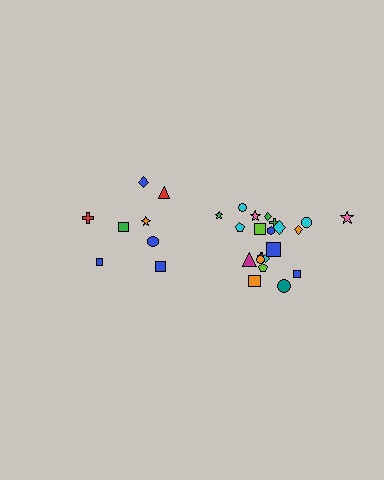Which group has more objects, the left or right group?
The right group.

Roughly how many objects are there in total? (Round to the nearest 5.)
Roughly 30 objects in total.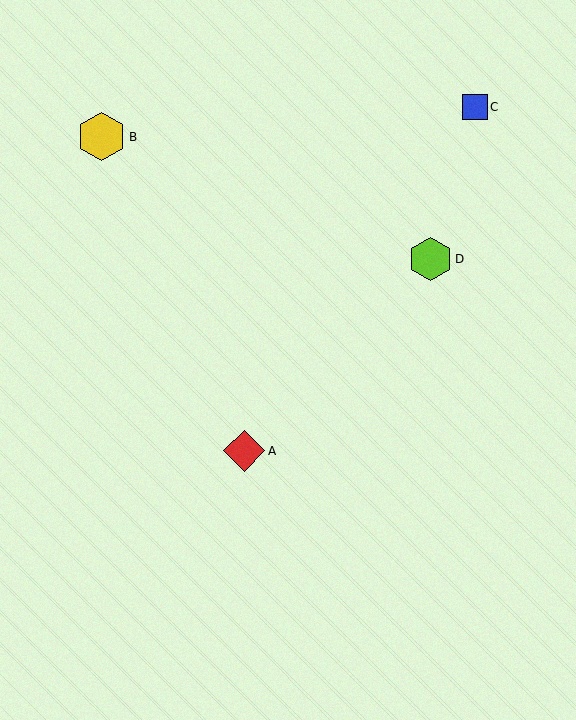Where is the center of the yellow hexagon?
The center of the yellow hexagon is at (101, 137).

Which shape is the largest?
The yellow hexagon (labeled B) is the largest.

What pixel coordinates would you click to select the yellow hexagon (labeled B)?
Click at (101, 137) to select the yellow hexagon B.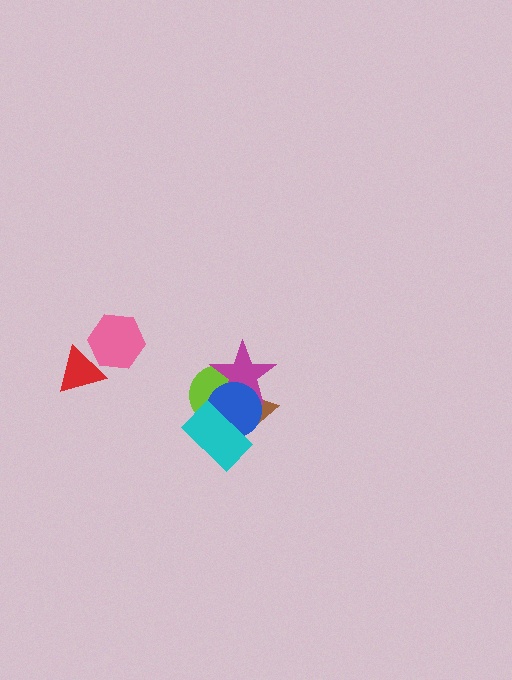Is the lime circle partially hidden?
Yes, it is partially covered by another shape.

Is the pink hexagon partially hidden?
Yes, it is partially covered by another shape.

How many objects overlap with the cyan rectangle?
3 objects overlap with the cyan rectangle.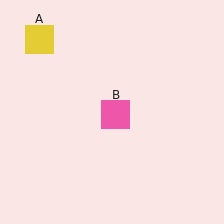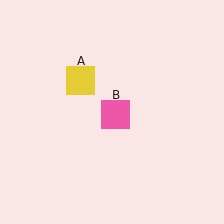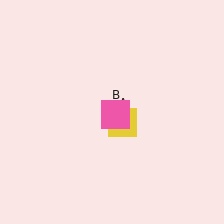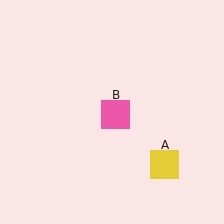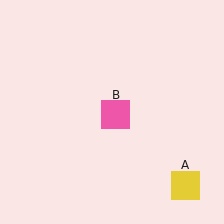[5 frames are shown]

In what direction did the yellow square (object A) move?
The yellow square (object A) moved down and to the right.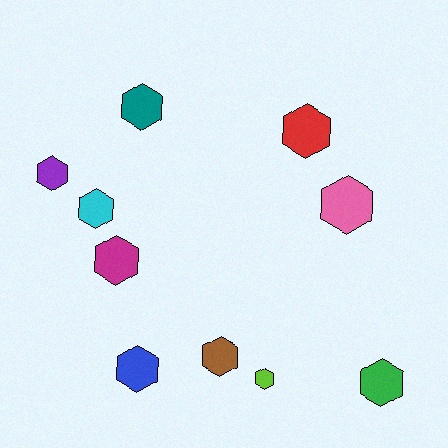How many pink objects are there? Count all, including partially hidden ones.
There is 1 pink object.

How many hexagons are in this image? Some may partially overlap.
There are 10 hexagons.